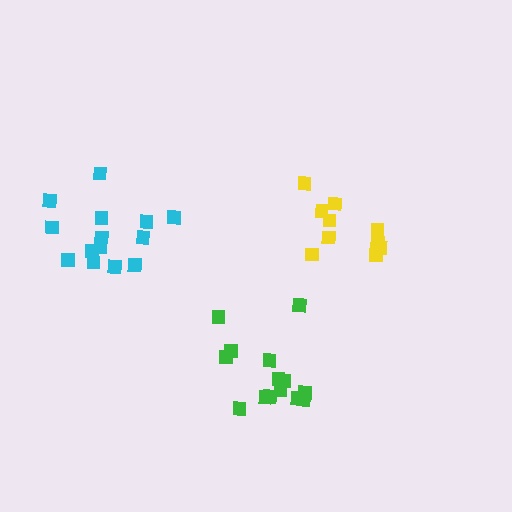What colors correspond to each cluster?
The clusters are colored: cyan, green, yellow.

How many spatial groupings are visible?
There are 3 spatial groupings.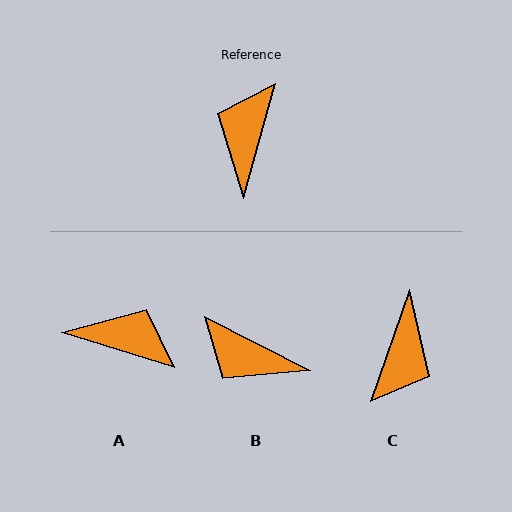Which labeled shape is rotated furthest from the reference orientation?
C, about 176 degrees away.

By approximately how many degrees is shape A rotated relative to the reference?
Approximately 92 degrees clockwise.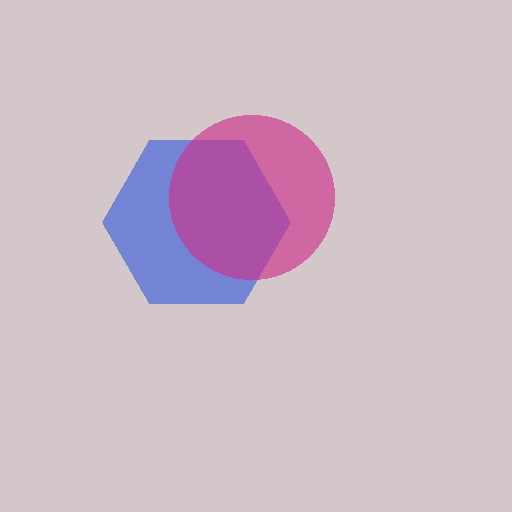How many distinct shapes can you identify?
There are 2 distinct shapes: a blue hexagon, a magenta circle.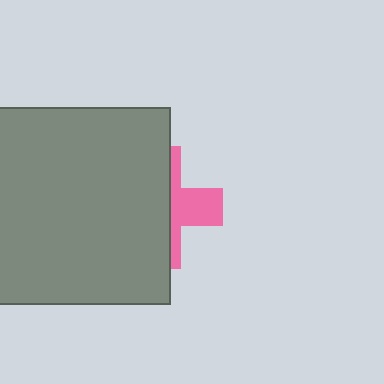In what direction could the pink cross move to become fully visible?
The pink cross could move right. That would shift it out from behind the gray square entirely.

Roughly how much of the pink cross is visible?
A small part of it is visible (roughly 36%).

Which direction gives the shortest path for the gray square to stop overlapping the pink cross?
Moving left gives the shortest separation.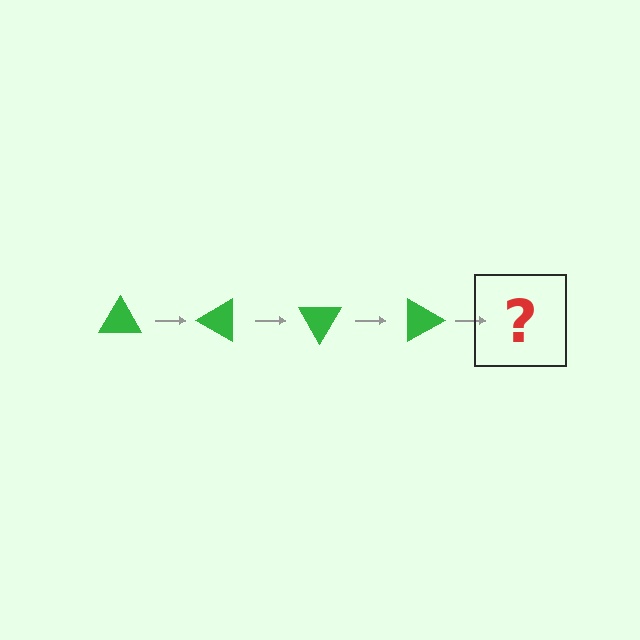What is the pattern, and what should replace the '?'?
The pattern is that the triangle rotates 30 degrees each step. The '?' should be a green triangle rotated 120 degrees.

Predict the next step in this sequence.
The next step is a green triangle rotated 120 degrees.